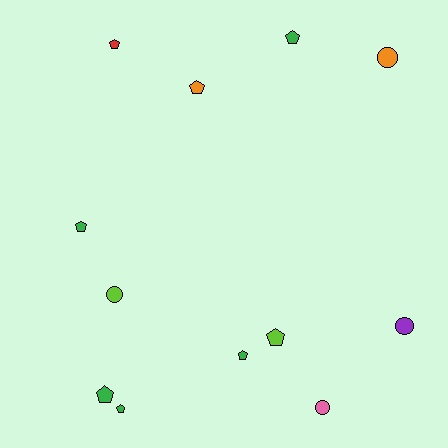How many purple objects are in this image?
There is 1 purple object.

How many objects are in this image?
There are 12 objects.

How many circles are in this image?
There are 4 circles.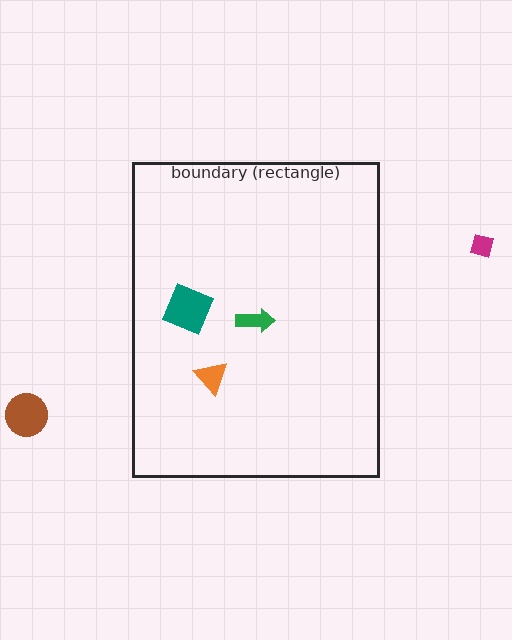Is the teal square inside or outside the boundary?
Inside.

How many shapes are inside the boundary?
3 inside, 2 outside.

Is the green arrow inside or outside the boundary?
Inside.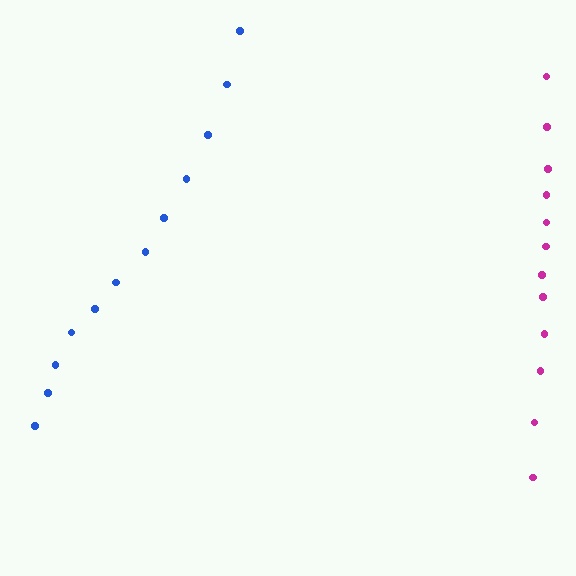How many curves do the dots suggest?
There are 2 distinct paths.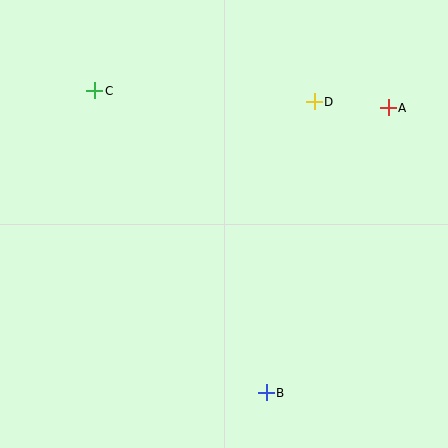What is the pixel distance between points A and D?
The distance between A and D is 74 pixels.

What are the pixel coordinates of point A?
Point A is at (388, 108).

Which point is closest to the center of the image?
Point D at (314, 102) is closest to the center.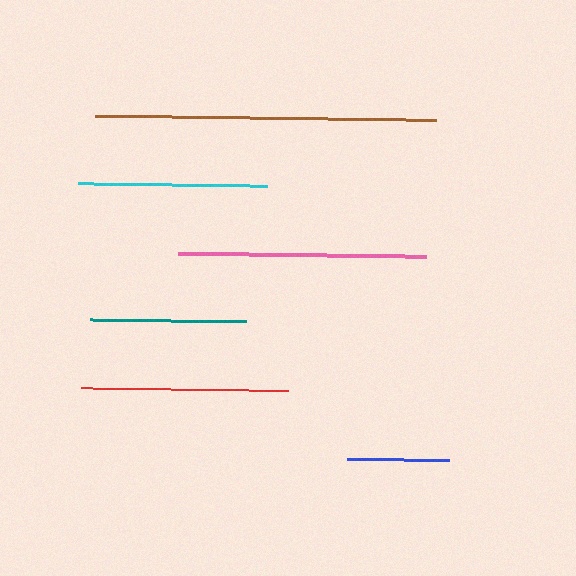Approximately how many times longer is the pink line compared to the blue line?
The pink line is approximately 2.4 times the length of the blue line.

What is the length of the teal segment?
The teal segment is approximately 155 pixels long.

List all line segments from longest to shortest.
From longest to shortest: brown, pink, red, cyan, teal, blue.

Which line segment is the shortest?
The blue line is the shortest at approximately 102 pixels.